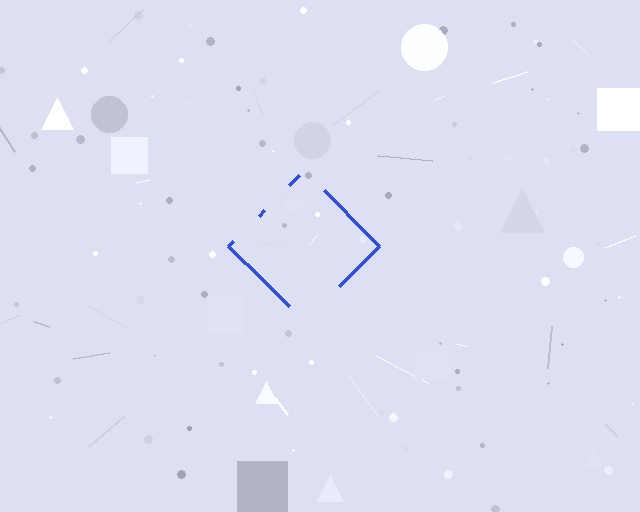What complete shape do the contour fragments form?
The contour fragments form a diamond.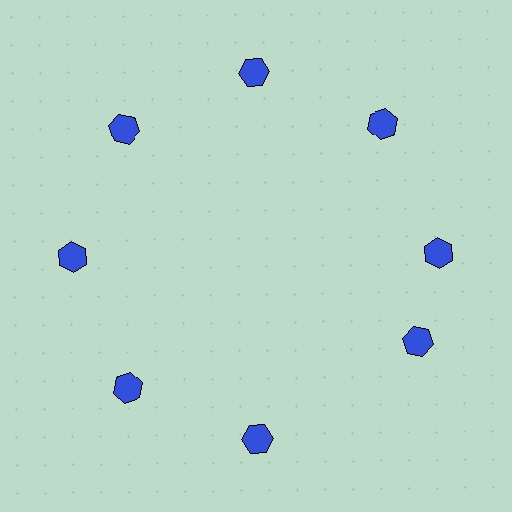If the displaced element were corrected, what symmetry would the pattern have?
It would have 8-fold rotational symmetry — the pattern would map onto itself every 45 degrees.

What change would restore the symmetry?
The symmetry would be restored by rotating it back into even spacing with its neighbors so that all 8 hexagons sit at equal angles and equal distance from the center.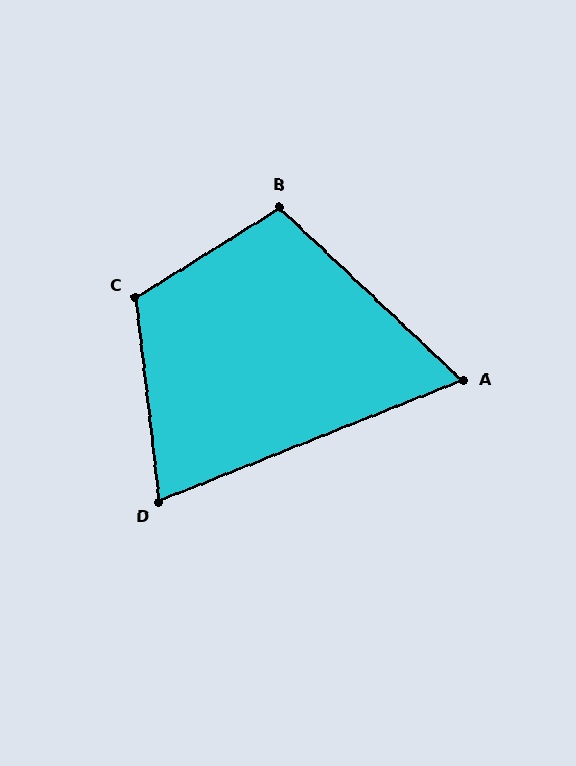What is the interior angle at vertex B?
Approximately 105 degrees (obtuse).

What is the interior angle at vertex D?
Approximately 75 degrees (acute).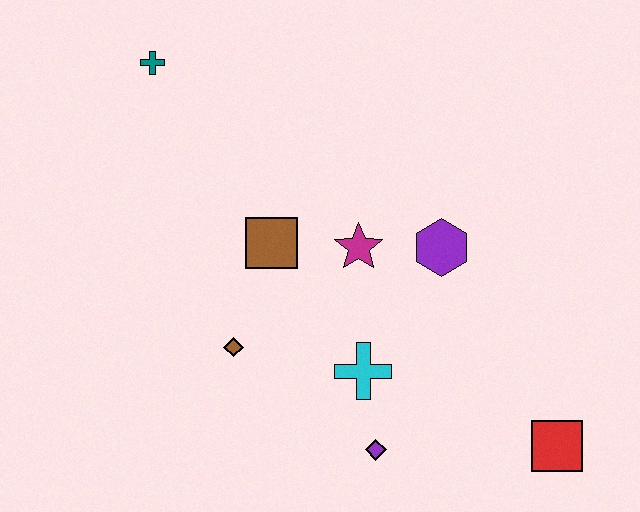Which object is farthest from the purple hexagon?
The teal cross is farthest from the purple hexagon.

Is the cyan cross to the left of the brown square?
No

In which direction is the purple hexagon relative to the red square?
The purple hexagon is above the red square.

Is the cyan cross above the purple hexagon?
No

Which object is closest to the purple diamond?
The cyan cross is closest to the purple diamond.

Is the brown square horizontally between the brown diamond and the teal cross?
No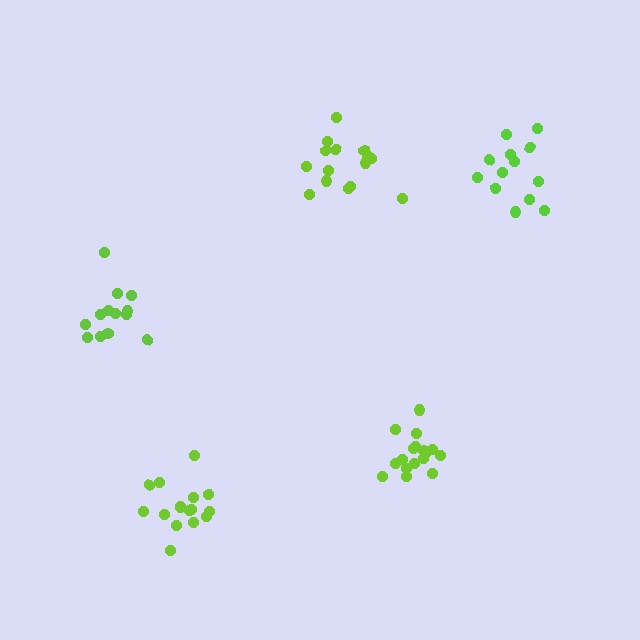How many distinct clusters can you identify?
There are 5 distinct clusters.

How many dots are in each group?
Group 1: 14 dots, Group 2: 17 dots, Group 3: 15 dots, Group 4: 16 dots, Group 5: 13 dots (75 total).